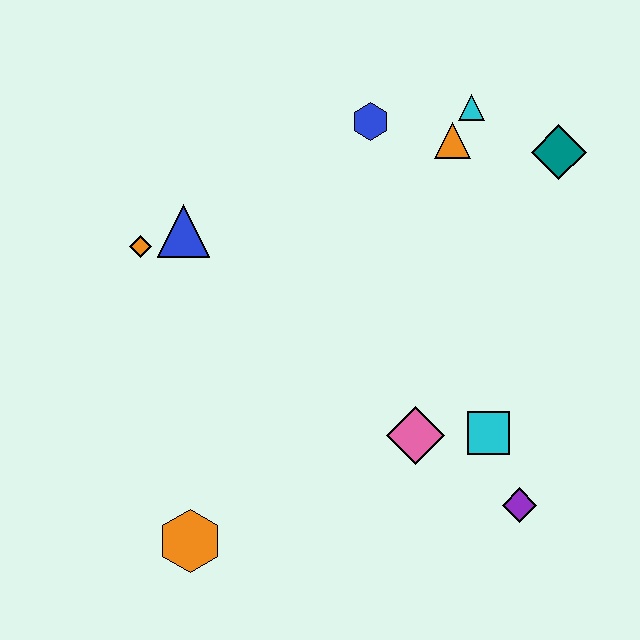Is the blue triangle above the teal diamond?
No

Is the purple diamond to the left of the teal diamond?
Yes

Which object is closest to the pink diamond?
The cyan square is closest to the pink diamond.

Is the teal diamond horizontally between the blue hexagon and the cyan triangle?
No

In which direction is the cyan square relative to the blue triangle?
The cyan square is to the right of the blue triangle.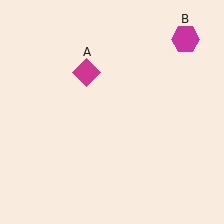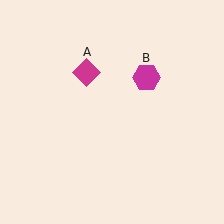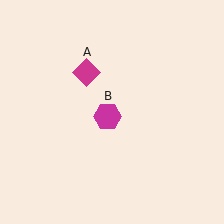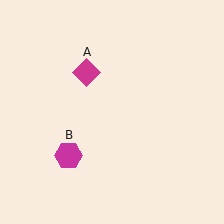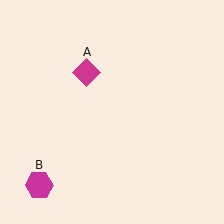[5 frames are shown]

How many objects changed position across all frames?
1 object changed position: magenta hexagon (object B).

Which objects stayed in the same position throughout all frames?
Magenta diamond (object A) remained stationary.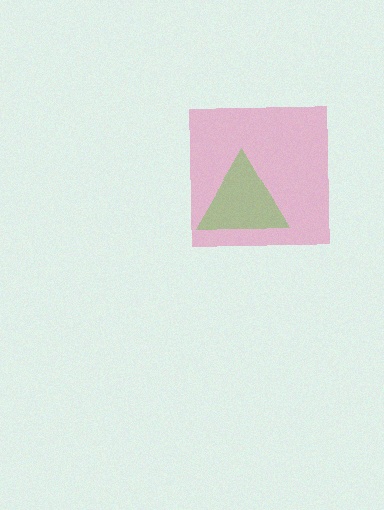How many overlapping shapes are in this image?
There are 2 overlapping shapes in the image.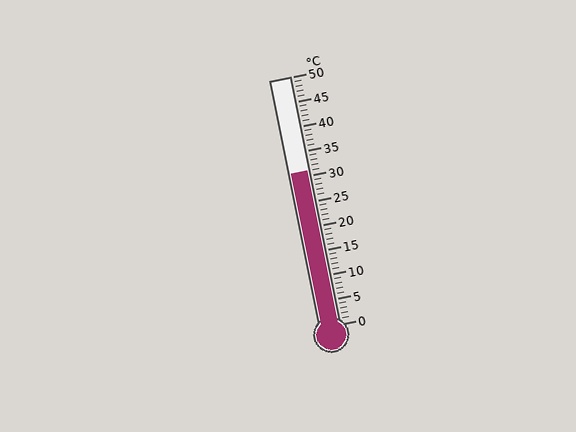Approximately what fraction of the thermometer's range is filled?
The thermometer is filled to approximately 60% of its range.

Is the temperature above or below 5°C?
The temperature is above 5°C.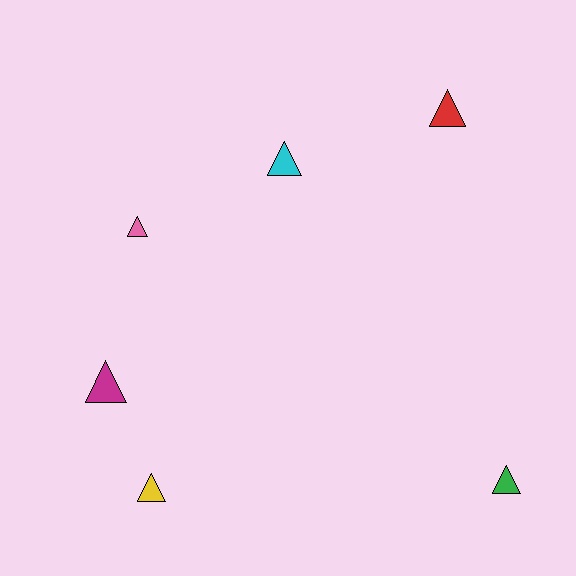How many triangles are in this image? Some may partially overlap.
There are 6 triangles.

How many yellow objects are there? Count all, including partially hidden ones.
There is 1 yellow object.